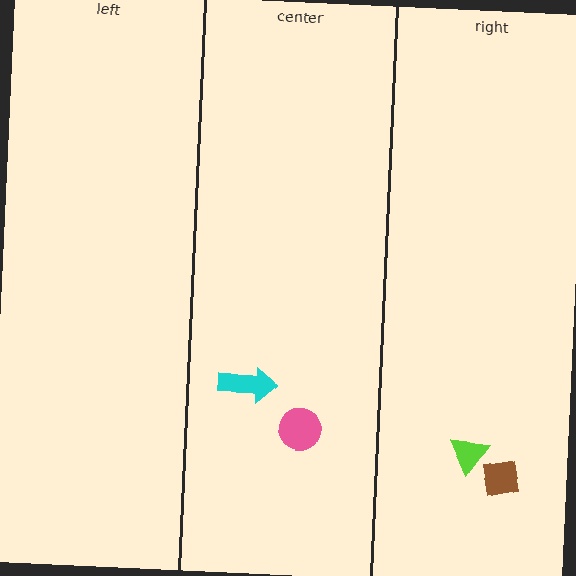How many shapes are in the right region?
2.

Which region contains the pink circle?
The center region.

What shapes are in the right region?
The lime triangle, the brown square.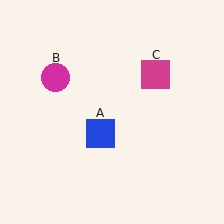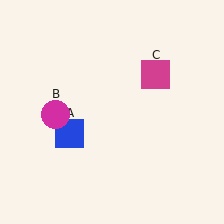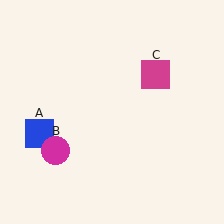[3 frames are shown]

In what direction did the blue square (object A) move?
The blue square (object A) moved left.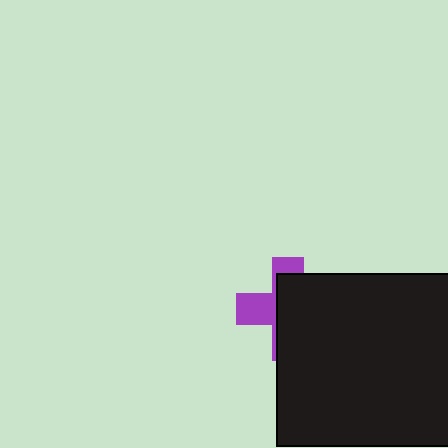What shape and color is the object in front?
The object in front is a black square.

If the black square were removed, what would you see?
You would see the complete purple cross.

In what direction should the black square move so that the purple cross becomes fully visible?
The black square should move right. That is the shortest direction to clear the overlap and leave the purple cross fully visible.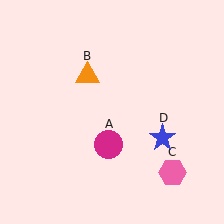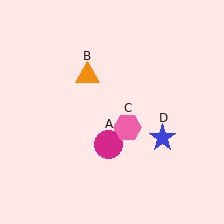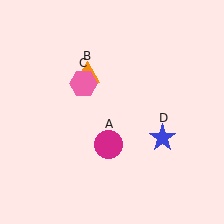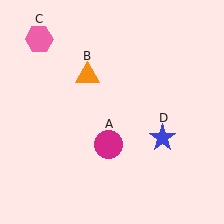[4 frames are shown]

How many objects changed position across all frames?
1 object changed position: pink hexagon (object C).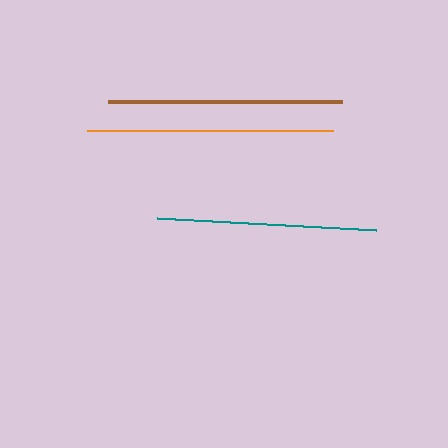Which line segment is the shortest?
The teal line is the shortest at approximately 219 pixels.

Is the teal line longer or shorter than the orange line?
The orange line is longer than the teal line.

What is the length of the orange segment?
The orange segment is approximately 246 pixels long.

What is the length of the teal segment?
The teal segment is approximately 219 pixels long.